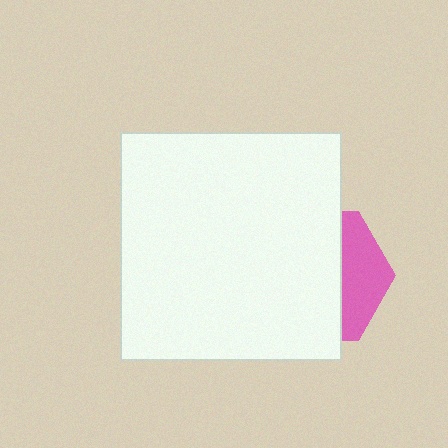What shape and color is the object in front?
The object in front is a white rectangle.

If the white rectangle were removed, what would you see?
You would see the complete pink hexagon.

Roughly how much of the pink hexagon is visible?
A small part of it is visible (roughly 32%).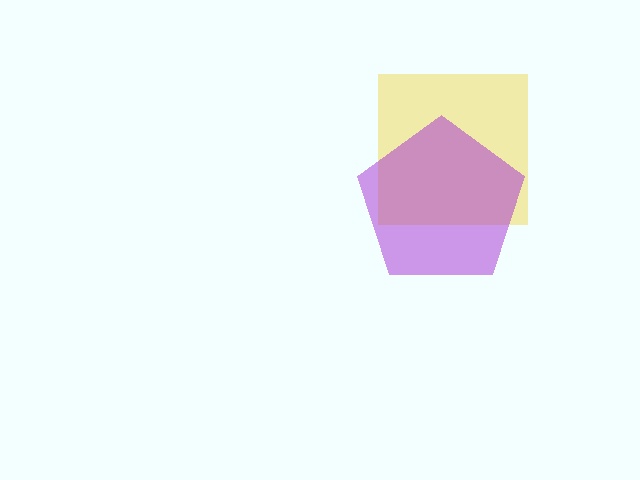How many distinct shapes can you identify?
There are 2 distinct shapes: a yellow square, a purple pentagon.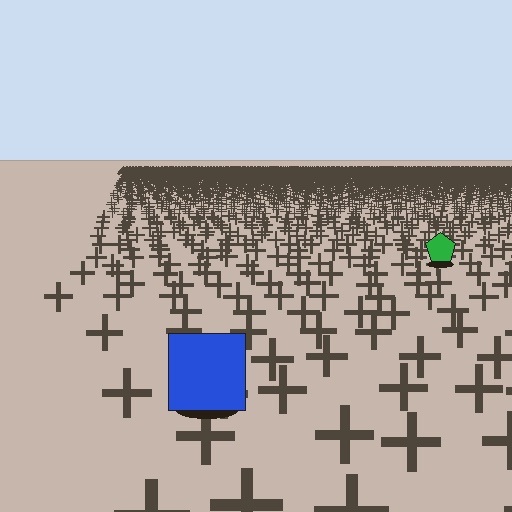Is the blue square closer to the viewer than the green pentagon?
Yes. The blue square is closer — you can tell from the texture gradient: the ground texture is coarser near it.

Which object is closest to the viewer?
The blue square is closest. The texture marks near it are larger and more spread out.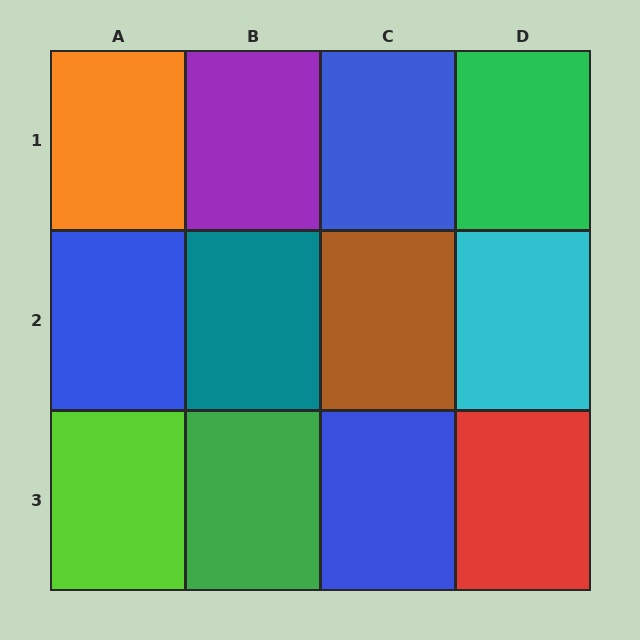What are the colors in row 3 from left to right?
Lime, green, blue, red.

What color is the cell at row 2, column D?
Cyan.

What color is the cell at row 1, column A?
Orange.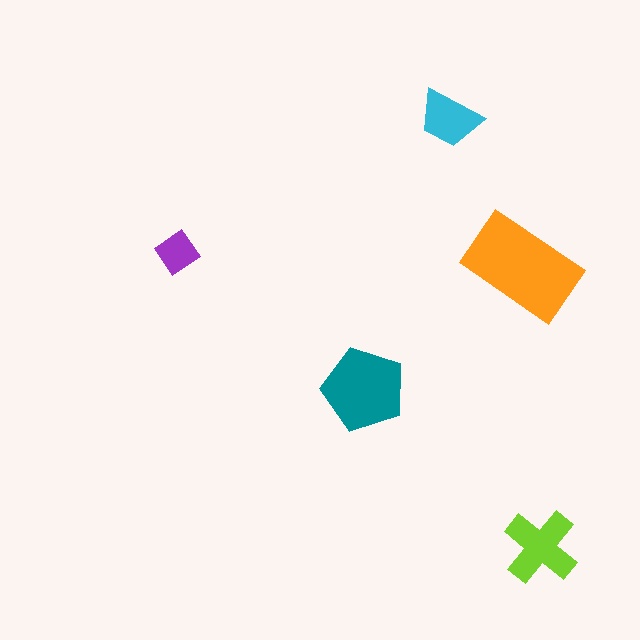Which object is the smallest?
The purple diamond.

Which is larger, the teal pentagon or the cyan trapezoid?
The teal pentagon.